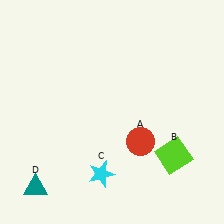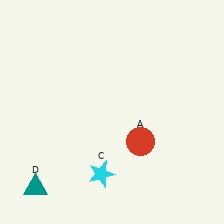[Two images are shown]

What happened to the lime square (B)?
The lime square (B) was removed in Image 2. It was in the bottom-right area of Image 1.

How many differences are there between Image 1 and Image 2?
There is 1 difference between the two images.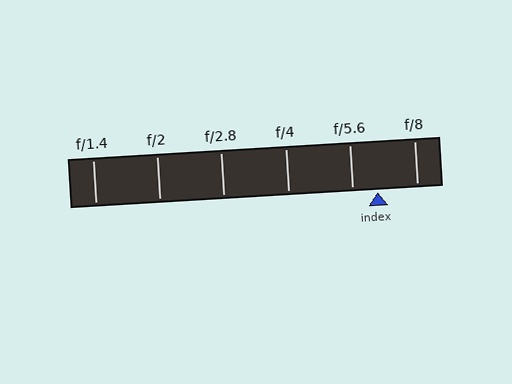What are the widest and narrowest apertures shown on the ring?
The widest aperture shown is f/1.4 and the narrowest is f/8.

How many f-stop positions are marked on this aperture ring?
There are 6 f-stop positions marked.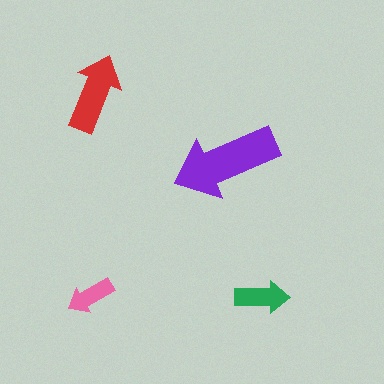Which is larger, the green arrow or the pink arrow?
The green one.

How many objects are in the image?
There are 4 objects in the image.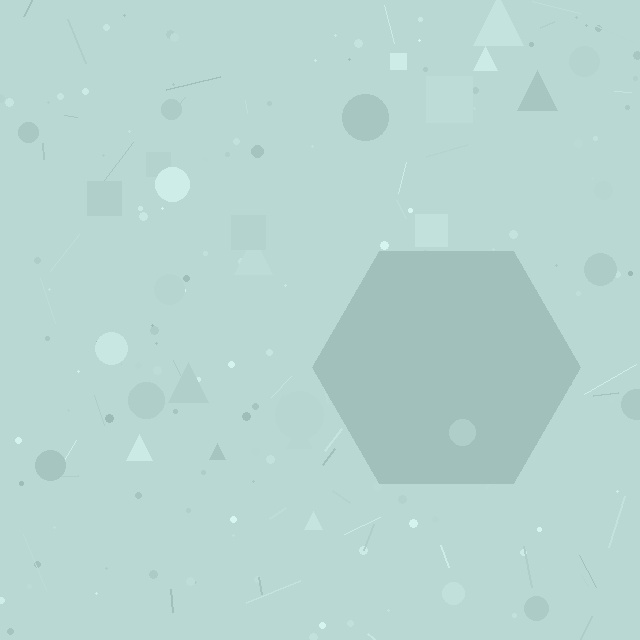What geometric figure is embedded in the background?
A hexagon is embedded in the background.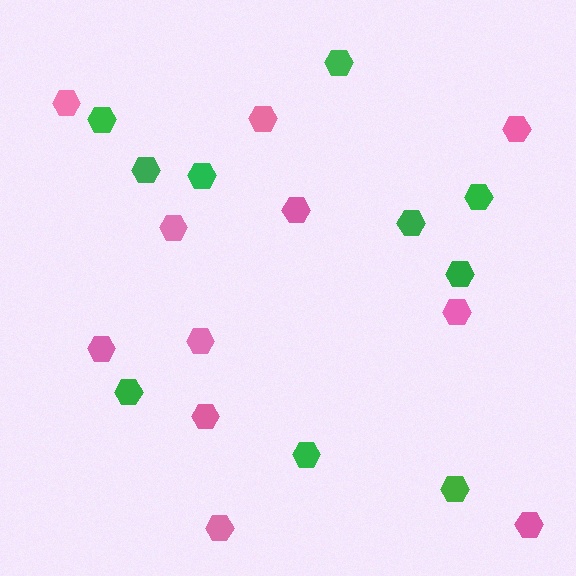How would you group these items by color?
There are 2 groups: one group of green hexagons (10) and one group of pink hexagons (11).